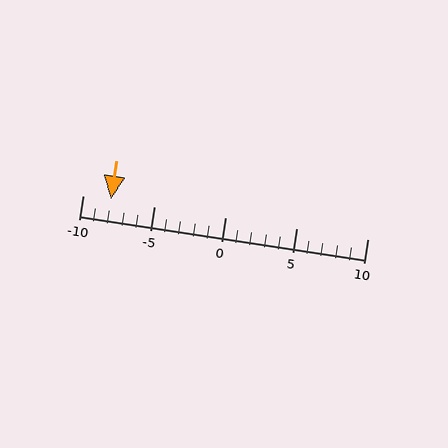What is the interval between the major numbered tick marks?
The major tick marks are spaced 5 units apart.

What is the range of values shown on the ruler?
The ruler shows values from -10 to 10.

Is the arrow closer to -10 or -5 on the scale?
The arrow is closer to -10.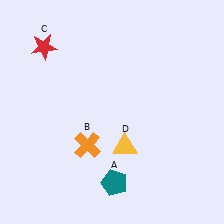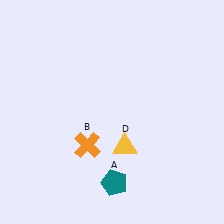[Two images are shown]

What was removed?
The red star (C) was removed in Image 2.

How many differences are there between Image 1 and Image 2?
There is 1 difference between the two images.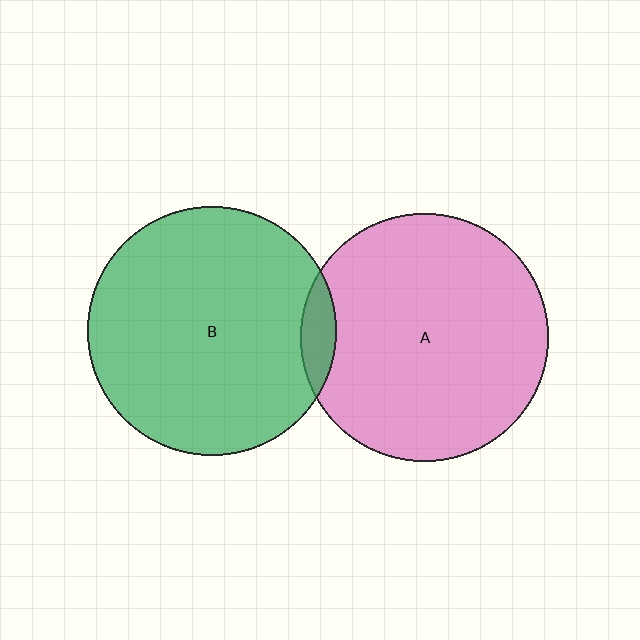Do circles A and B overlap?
Yes.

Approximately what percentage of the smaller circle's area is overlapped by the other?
Approximately 5%.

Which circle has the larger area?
Circle B (green).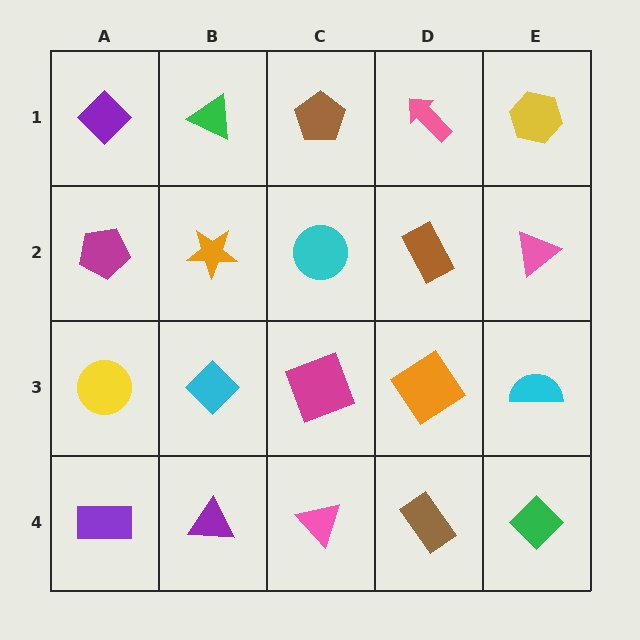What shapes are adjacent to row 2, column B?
A green triangle (row 1, column B), a cyan diamond (row 3, column B), a magenta pentagon (row 2, column A), a cyan circle (row 2, column C).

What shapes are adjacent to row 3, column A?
A magenta pentagon (row 2, column A), a purple rectangle (row 4, column A), a cyan diamond (row 3, column B).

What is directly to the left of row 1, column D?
A brown pentagon.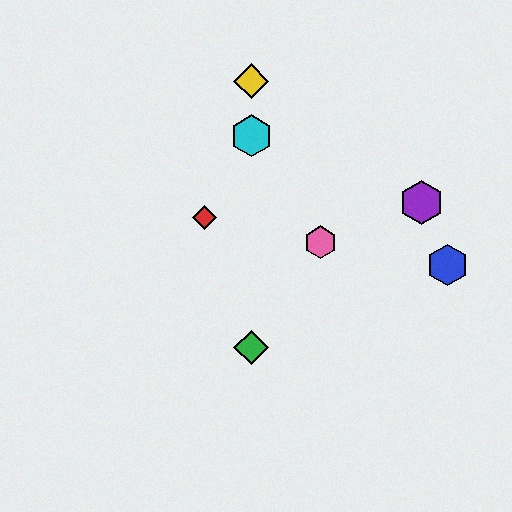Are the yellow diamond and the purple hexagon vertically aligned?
No, the yellow diamond is at x≈251 and the purple hexagon is at x≈421.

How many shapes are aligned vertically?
4 shapes (the green diamond, the yellow diamond, the orange hexagon, the cyan hexagon) are aligned vertically.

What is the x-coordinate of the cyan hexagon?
The cyan hexagon is at x≈251.